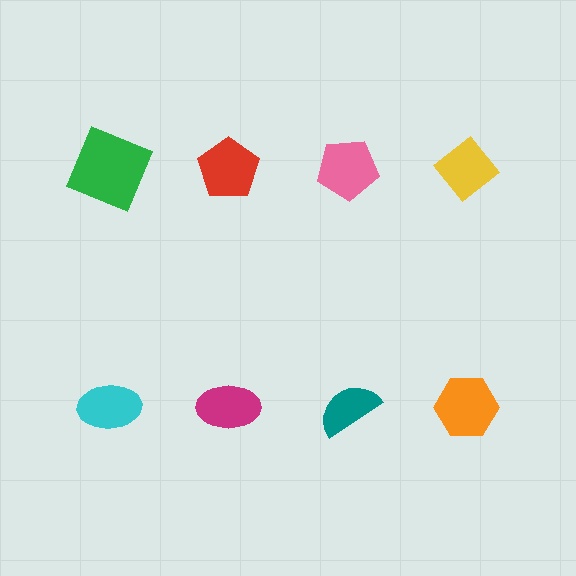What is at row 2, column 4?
An orange hexagon.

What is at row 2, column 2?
A magenta ellipse.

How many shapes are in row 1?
4 shapes.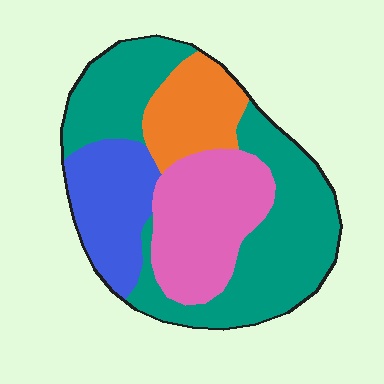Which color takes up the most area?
Teal, at roughly 45%.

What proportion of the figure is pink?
Pink covers around 25% of the figure.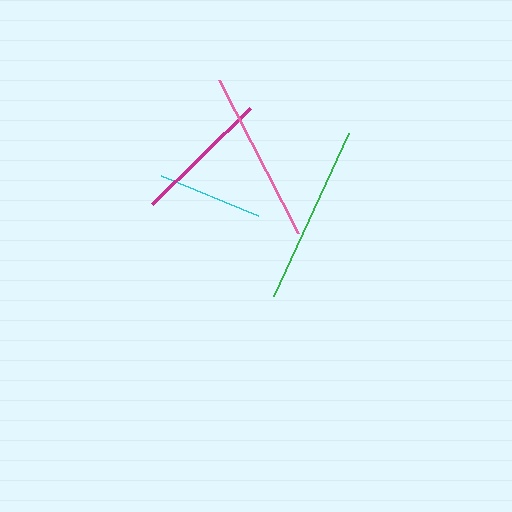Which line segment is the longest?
The green line is the longest at approximately 179 pixels.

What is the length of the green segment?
The green segment is approximately 179 pixels long.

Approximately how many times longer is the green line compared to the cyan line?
The green line is approximately 1.7 times the length of the cyan line.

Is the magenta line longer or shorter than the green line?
The green line is longer than the magenta line.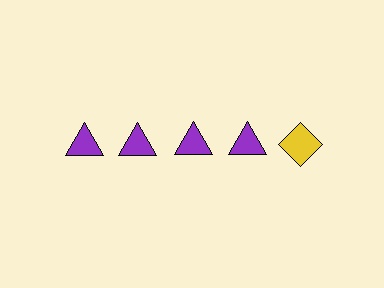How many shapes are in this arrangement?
There are 5 shapes arranged in a grid pattern.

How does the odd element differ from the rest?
It differs in both color (yellow instead of purple) and shape (diamond instead of triangle).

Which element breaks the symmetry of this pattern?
The yellow diamond in the top row, rightmost column breaks the symmetry. All other shapes are purple triangles.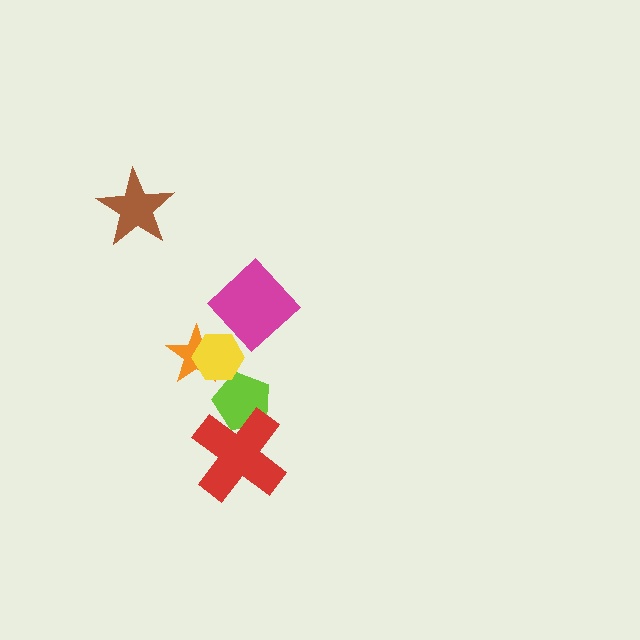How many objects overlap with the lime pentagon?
2 objects overlap with the lime pentagon.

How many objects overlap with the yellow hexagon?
2 objects overlap with the yellow hexagon.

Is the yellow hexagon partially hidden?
No, no other shape covers it.